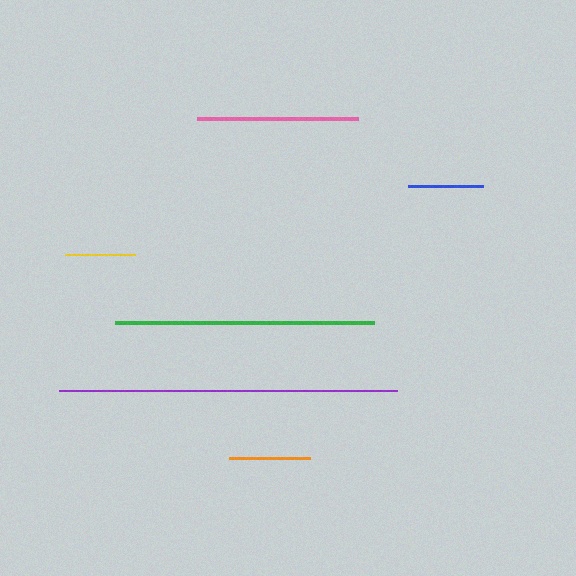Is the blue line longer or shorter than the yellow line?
The blue line is longer than the yellow line.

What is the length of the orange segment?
The orange segment is approximately 81 pixels long.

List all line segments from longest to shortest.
From longest to shortest: purple, green, pink, orange, blue, yellow.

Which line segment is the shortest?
The yellow line is the shortest at approximately 71 pixels.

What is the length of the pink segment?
The pink segment is approximately 160 pixels long.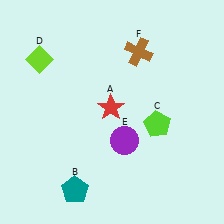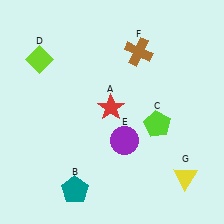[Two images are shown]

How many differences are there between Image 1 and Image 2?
There is 1 difference between the two images.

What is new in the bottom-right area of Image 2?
A yellow triangle (G) was added in the bottom-right area of Image 2.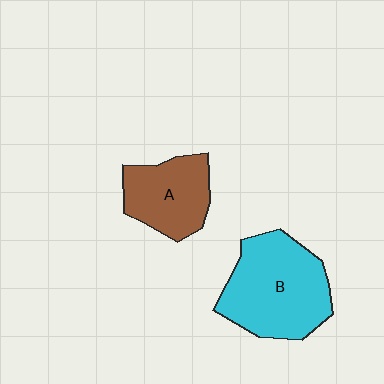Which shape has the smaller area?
Shape A (brown).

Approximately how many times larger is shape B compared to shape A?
Approximately 1.6 times.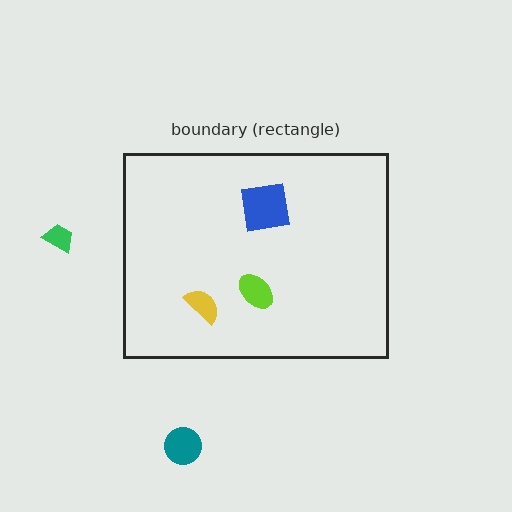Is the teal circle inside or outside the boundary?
Outside.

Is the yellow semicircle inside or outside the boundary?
Inside.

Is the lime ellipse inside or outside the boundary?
Inside.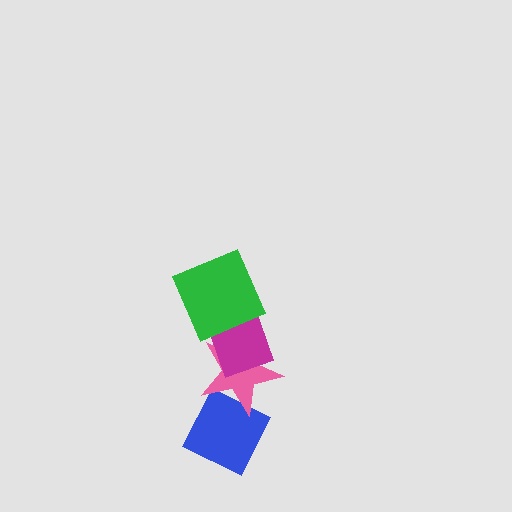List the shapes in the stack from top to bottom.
From top to bottom: the green square, the magenta rectangle, the pink star, the blue diamond.